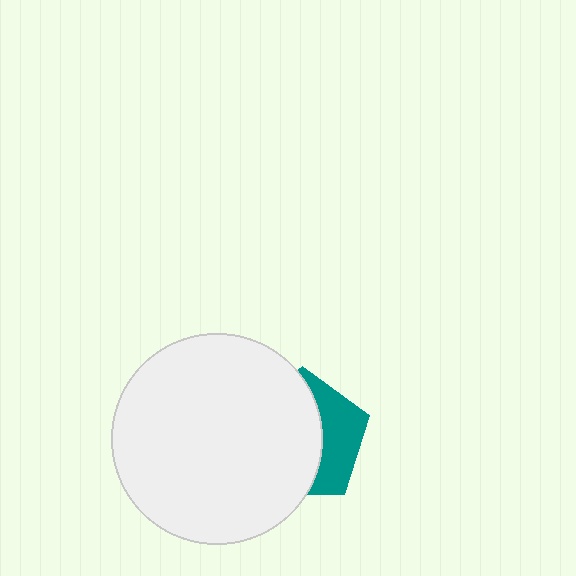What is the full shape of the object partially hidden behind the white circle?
The partially hidden object is a teal pentagon.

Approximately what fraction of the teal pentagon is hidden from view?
Roughly 64% of the teal pentagon is hidden behind the white circle.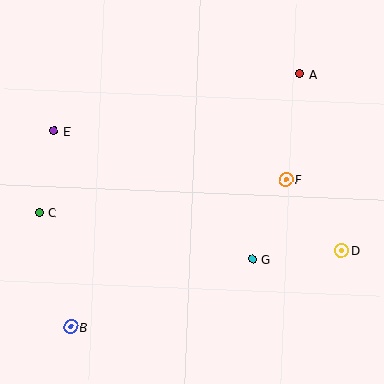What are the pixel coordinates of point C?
Point C is at (39, 212).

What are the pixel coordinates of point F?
Point F is at (286, 180).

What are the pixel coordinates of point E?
Point E is at (54, 131).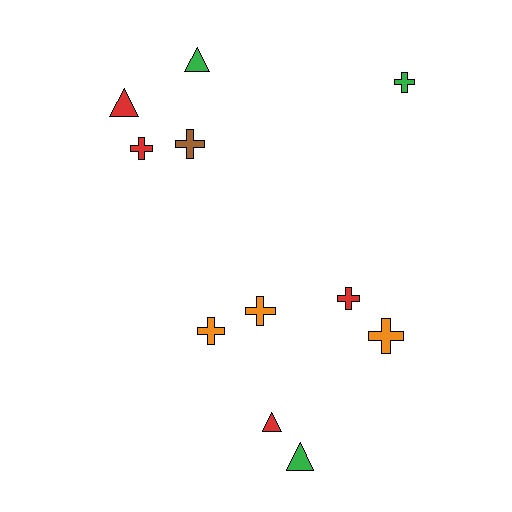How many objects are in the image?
There are 11 objects.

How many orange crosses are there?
There are 3 orange crosses.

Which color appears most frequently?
Red, with 4 objects.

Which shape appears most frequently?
Cross, with 7 objects.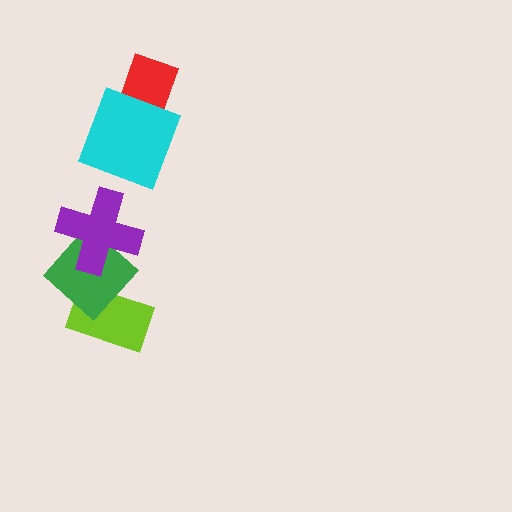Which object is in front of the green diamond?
The purple cross is in front of the green diamond.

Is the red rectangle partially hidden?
Yes, it is partially covered by another shape.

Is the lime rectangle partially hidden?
Yes, it is partially covered by another shape.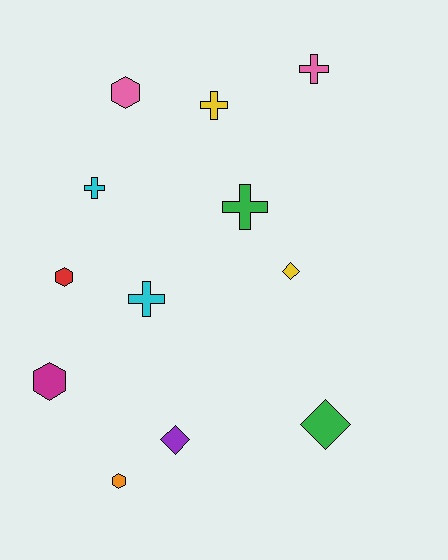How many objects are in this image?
There are 12 objects.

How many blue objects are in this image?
There are no blue objects.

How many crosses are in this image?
There are 5 crosses.